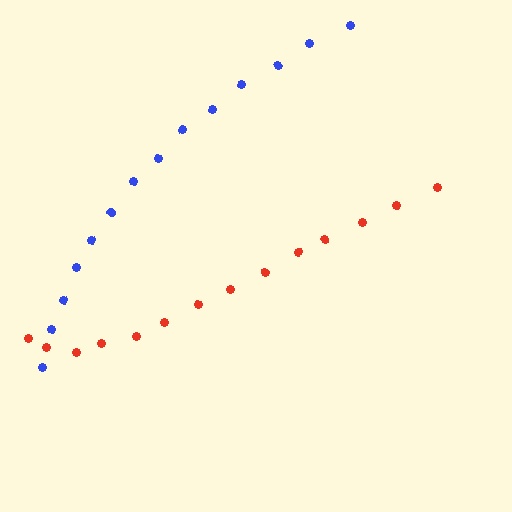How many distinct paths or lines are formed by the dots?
There are 2 distinct paths.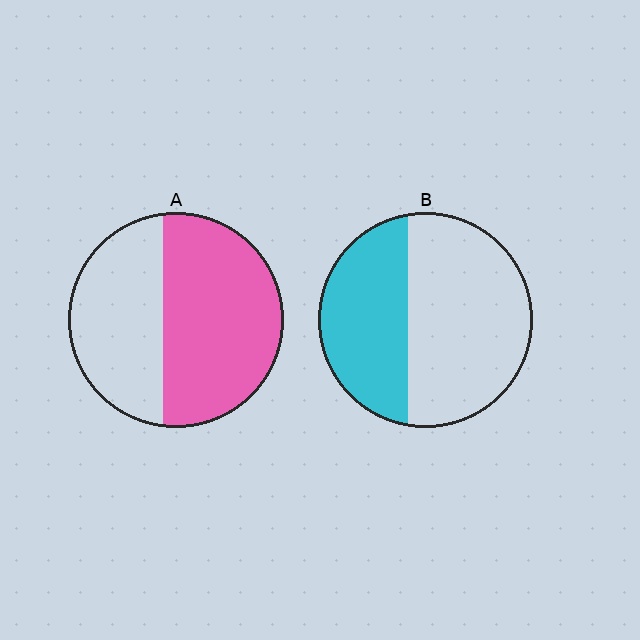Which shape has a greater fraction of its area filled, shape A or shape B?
Shape A.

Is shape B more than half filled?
No.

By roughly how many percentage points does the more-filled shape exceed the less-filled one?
By roughly 20 percentage points (A over B).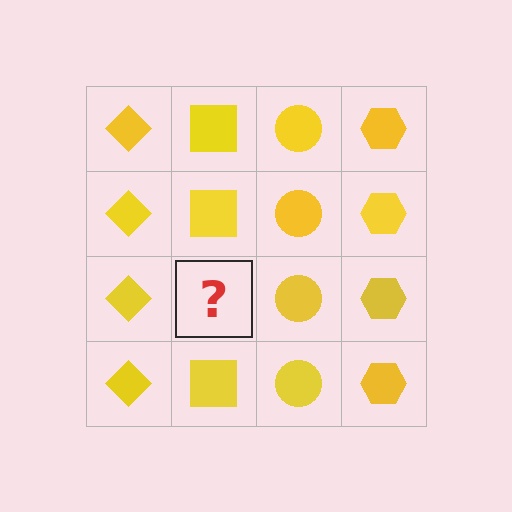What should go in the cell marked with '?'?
The missing cell should contain a yellow square.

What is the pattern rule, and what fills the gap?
The rule is that each column has a consistent shape. The gap should be filled with a yellow square.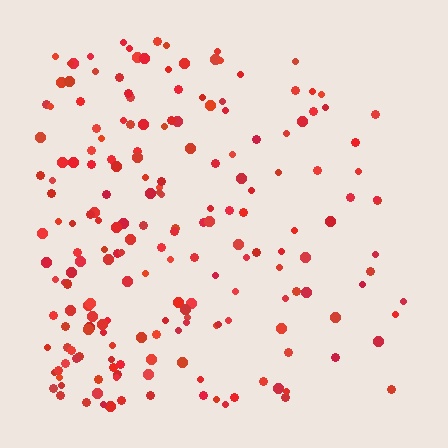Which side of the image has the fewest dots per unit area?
The right.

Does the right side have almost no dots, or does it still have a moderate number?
Still a moderate number, just noticeably fewer than the left.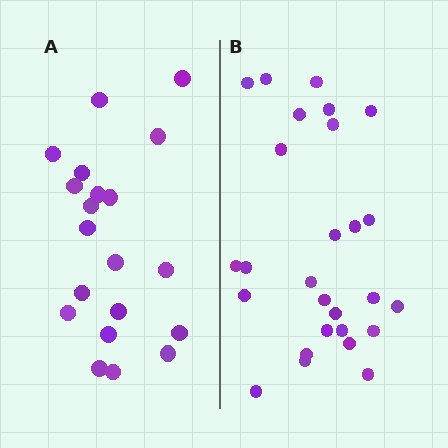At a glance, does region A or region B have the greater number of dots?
Region B (the right region) has more dots.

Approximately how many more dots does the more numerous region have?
Region B has roughly 8 or so more dots than region A.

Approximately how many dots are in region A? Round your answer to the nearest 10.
About 20 dots.